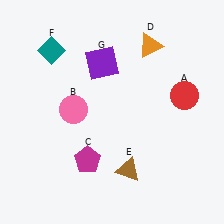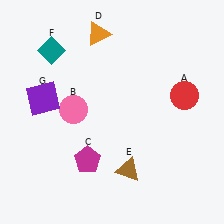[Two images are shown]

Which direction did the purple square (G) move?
The purple square (G) moved left.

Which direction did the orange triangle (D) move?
The orange triangle (D) moved left.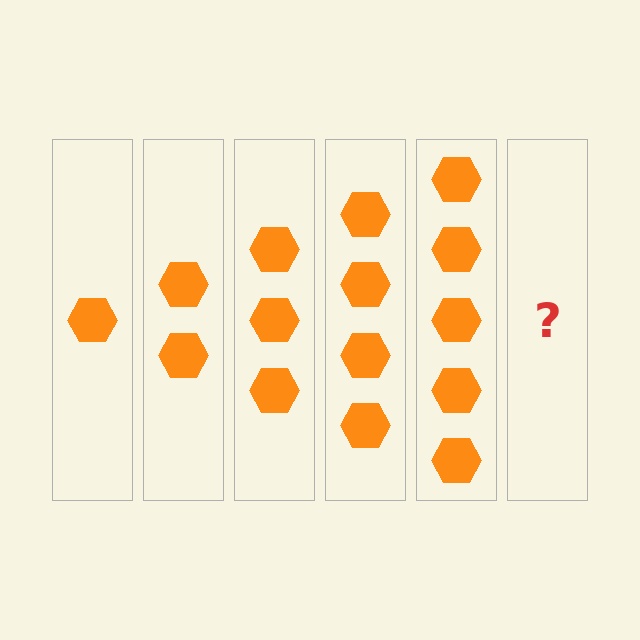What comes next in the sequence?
The next element should be 6 hexagons.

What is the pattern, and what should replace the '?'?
The pattern is that each step adds one more hexagon. The '?' should be 6 hexagons.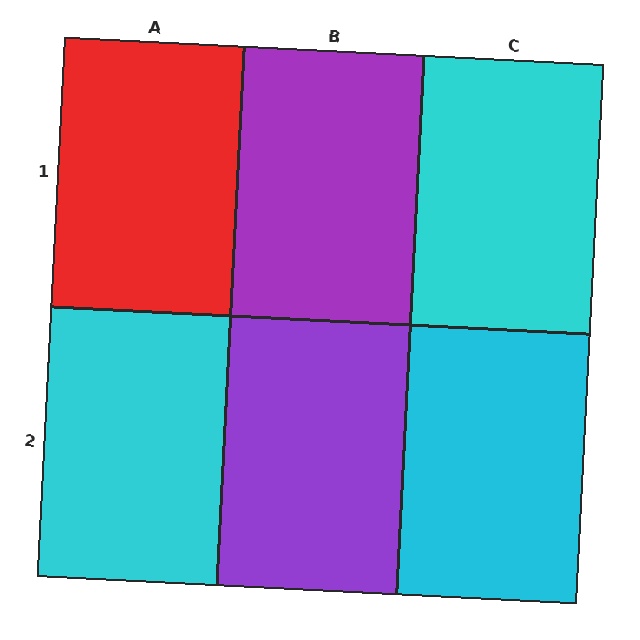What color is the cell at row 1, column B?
Purple.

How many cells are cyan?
3 cells are cyan.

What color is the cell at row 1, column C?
Cyan.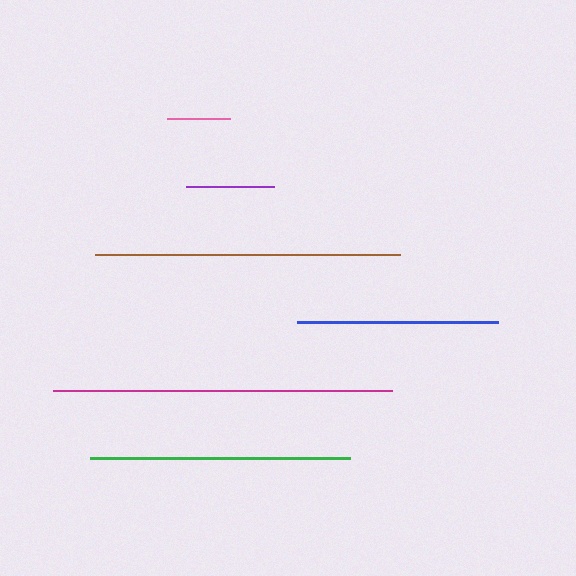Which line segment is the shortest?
The pink line is the shortest at approximately 63 pixels.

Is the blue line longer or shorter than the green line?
The green line is longer than the blue line.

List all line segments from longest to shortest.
From longest to shortest: magenta, brown, green, blue, purple, pink.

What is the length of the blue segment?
The blue segment is approximately 201 pixels long.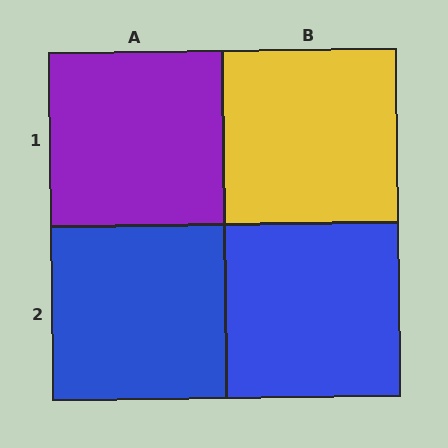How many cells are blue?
2 cells are blue.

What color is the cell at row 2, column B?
Blue.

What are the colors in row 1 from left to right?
Purple, yellow.